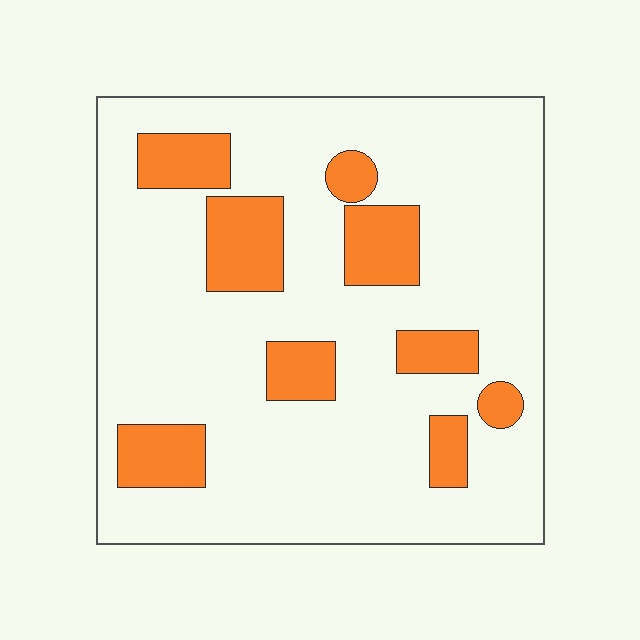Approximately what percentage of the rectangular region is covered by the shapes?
Approximately 20%.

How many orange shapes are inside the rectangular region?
9.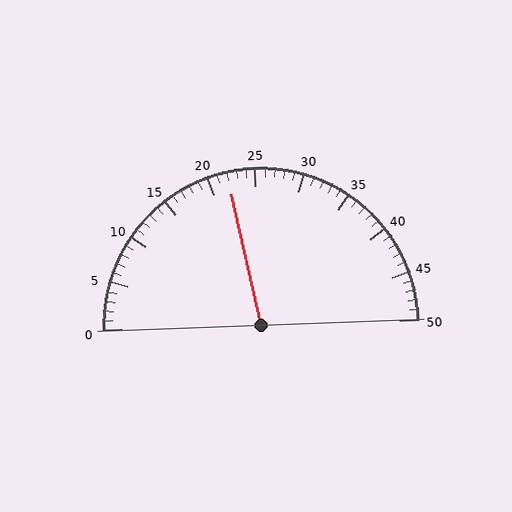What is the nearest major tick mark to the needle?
The nearest major tick mark is 20.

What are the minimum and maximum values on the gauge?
The gauge ranges from 0 to 50.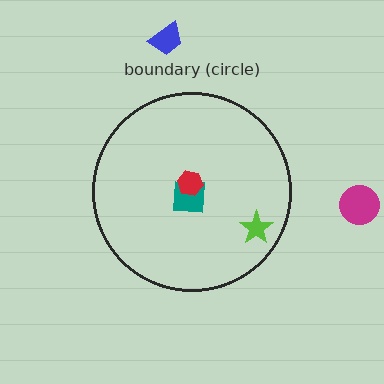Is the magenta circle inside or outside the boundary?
Outside.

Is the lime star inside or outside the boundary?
Inside.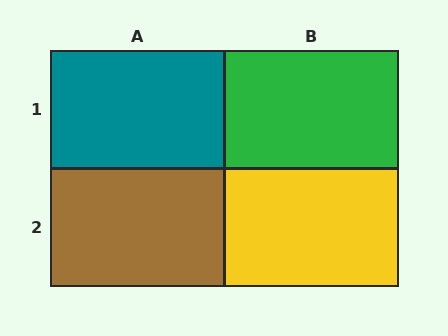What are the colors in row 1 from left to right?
Teal, green.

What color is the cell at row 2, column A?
Brown.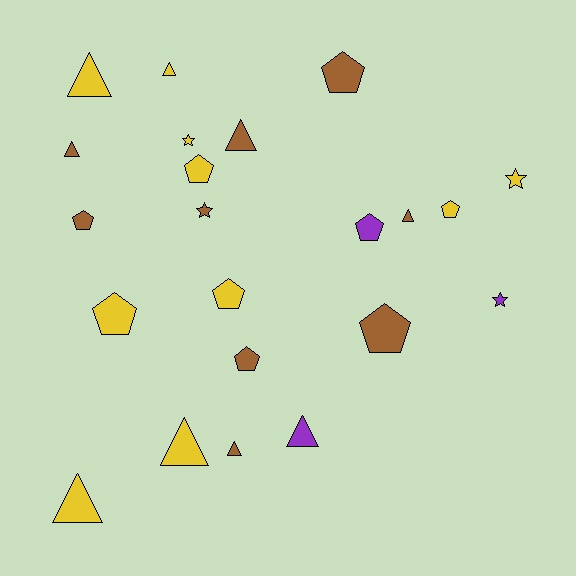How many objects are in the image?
There are 22 objects.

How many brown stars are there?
There is 1 brown star.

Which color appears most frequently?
Yellow, with 10 objects.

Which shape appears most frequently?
Triangle, with 9 objects.